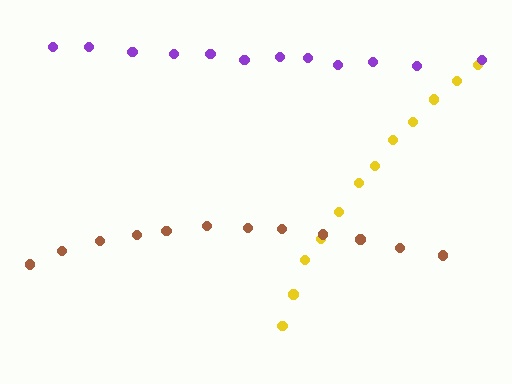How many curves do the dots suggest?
There are 3 distinct paths.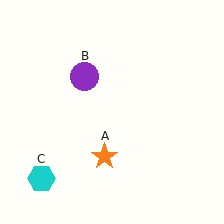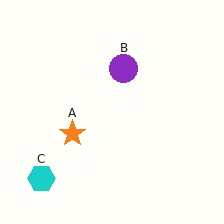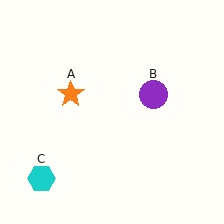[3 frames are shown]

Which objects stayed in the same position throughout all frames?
Cyan hexagon (object C) remained stationary.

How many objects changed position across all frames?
2 objects changed position: orange star (object A), purple circle (object B).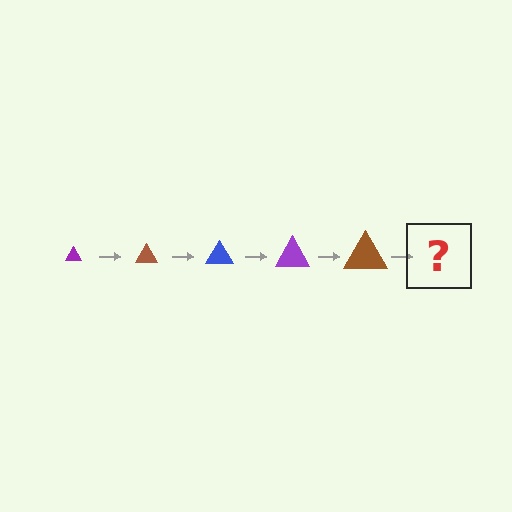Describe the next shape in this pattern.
It should be a blue triangle, larger than the previous one.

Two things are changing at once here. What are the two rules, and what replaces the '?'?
The two rules are that the triangle grows larger each step and the color cycles through purple, brown, and blue. The '?' should be a blue triangle, larger than the previous one.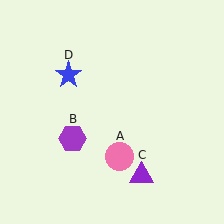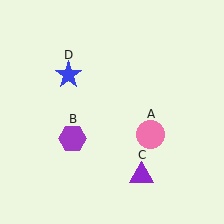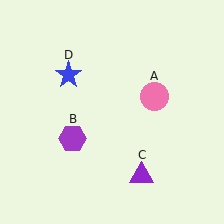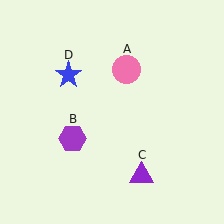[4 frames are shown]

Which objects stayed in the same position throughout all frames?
Purple hexagon (object B) and purple triangle (object C) and blue star (object D) remained stationary.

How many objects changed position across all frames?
1 object changed position: pink circle (object A).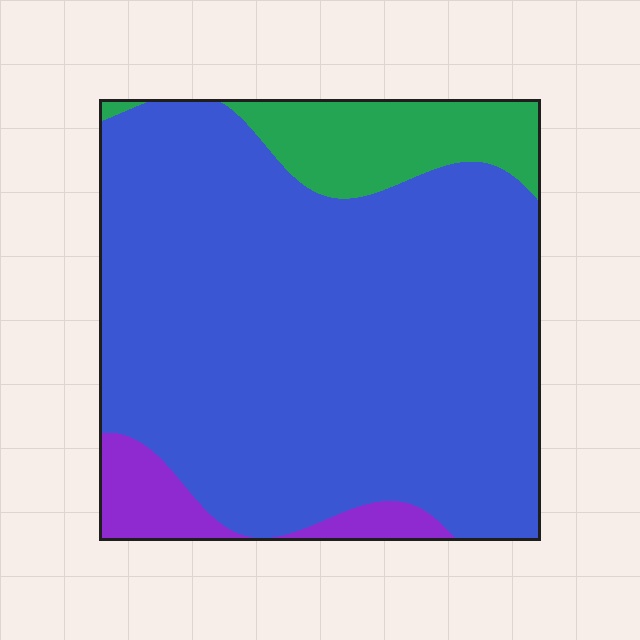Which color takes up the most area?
Blue, at roughly 80%.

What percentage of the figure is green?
Green covers about 10% of the figure.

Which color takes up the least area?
Purple, at roughly 5%.